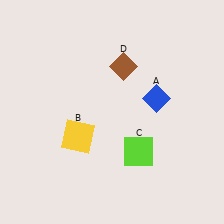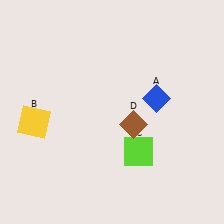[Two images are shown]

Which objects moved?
The objects that moved are: the yellow square (B), the brown diamond (D).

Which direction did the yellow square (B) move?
The yellow square (B) moved left.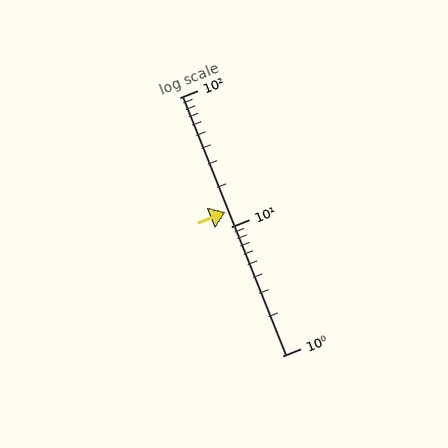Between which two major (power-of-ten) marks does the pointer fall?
The pointer is between 10 and 100.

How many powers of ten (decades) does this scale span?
The scale spans 2 decades, from 1 to 100.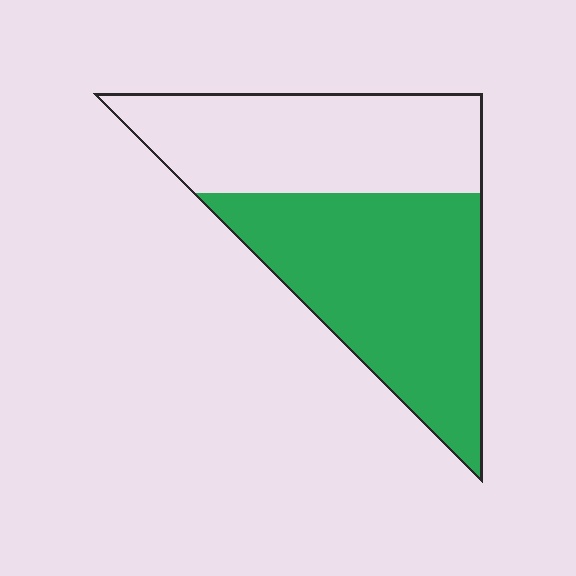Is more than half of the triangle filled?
Yes.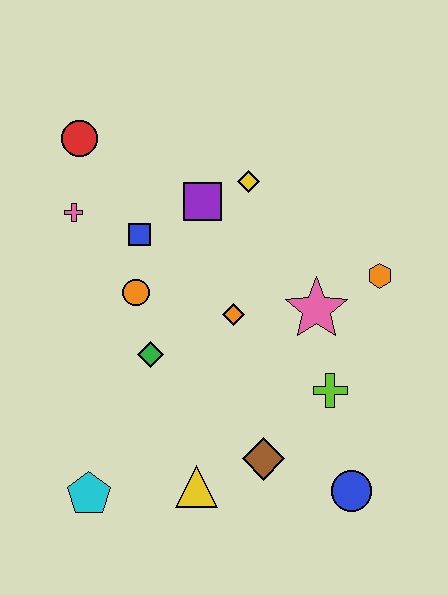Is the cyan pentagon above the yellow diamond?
No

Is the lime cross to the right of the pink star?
Yes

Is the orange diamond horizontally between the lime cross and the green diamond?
Yes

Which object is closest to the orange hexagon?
The pink star is closest to the orange hexagon.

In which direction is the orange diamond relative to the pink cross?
The orange diamond is to the right of the pink cross.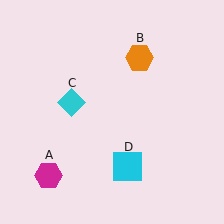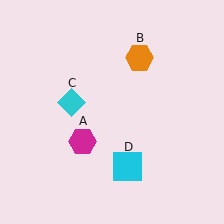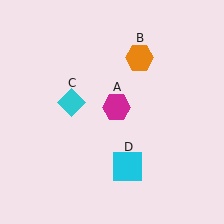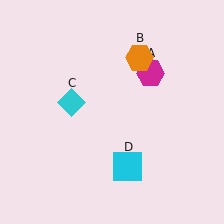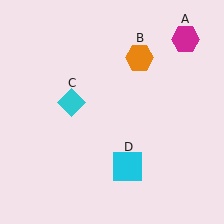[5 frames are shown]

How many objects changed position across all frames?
1 object changed position: magenta hexagon (object A).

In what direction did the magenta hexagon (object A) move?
The magenta hexagon (object A) moved up and to the right.